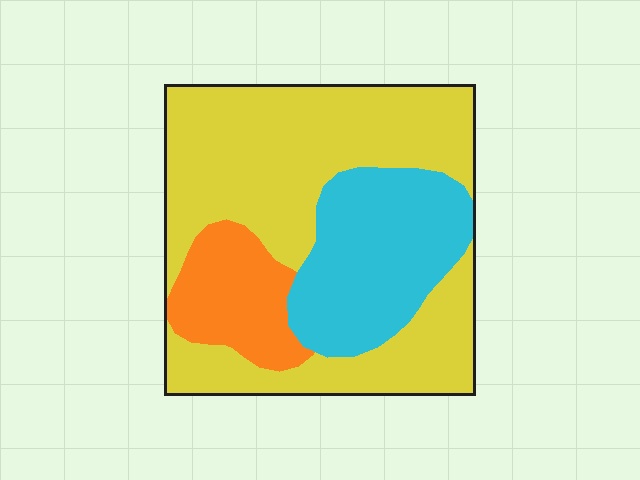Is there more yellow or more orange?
Yellow.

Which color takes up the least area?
Orange, at roughly 15%.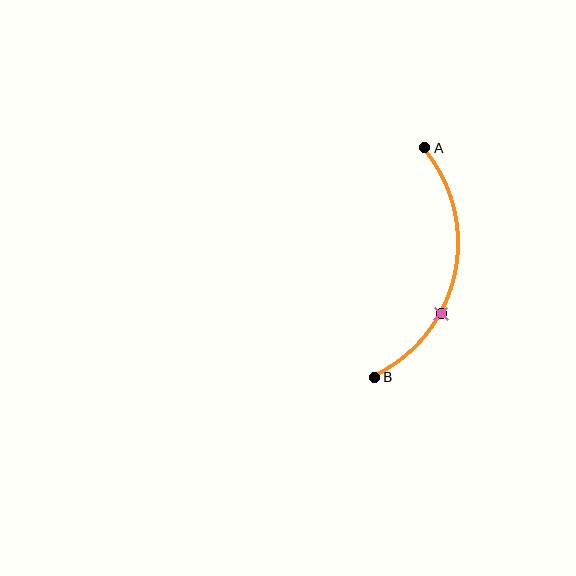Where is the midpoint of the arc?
The arc midpoint is the point on the curve farthest from the straight line joining A and B. It sits to the right of that line.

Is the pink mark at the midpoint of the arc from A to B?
No. The pink mark lies on the arc but is closer to endpoint B. The arc midpoint would be at the point on the curve equidistant along the arc from both A and B.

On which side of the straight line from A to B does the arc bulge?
The arc bulges to the right of the straight line connecting A and B.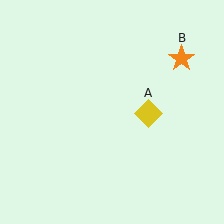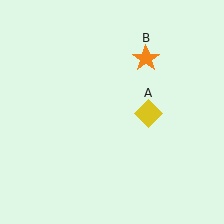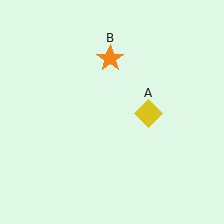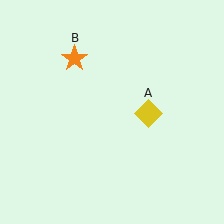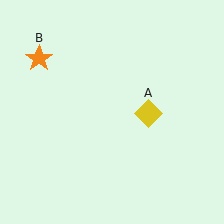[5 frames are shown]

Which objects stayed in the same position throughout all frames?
Yellow diamond (object A) remained stationary.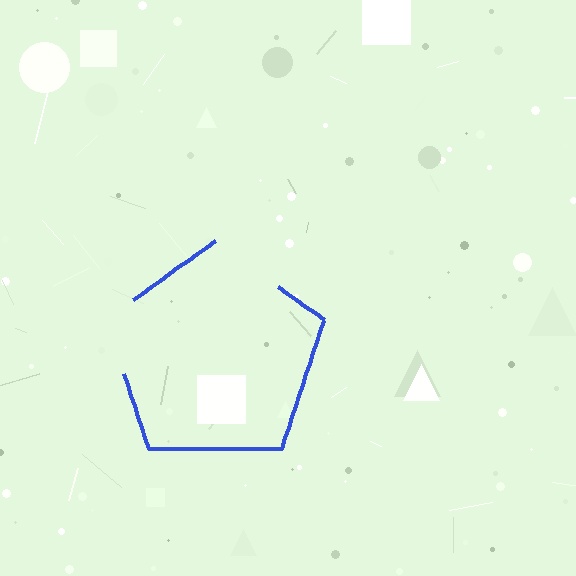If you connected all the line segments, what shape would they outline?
They would outline a pentagon.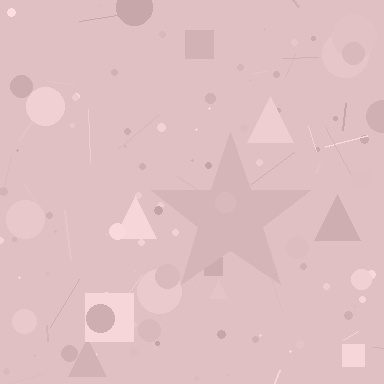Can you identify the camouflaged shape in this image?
The camouflaged shape is a star.